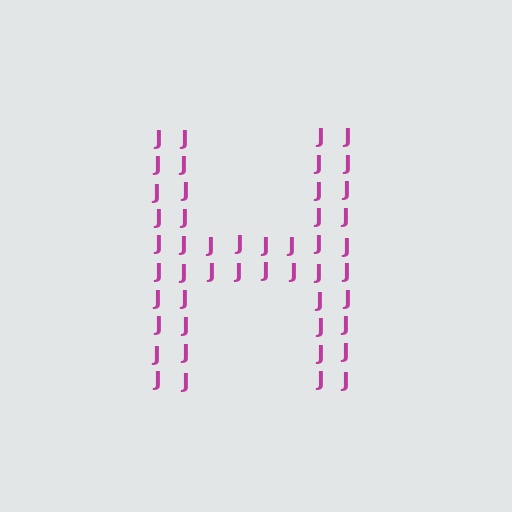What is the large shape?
The large shape is the letter H.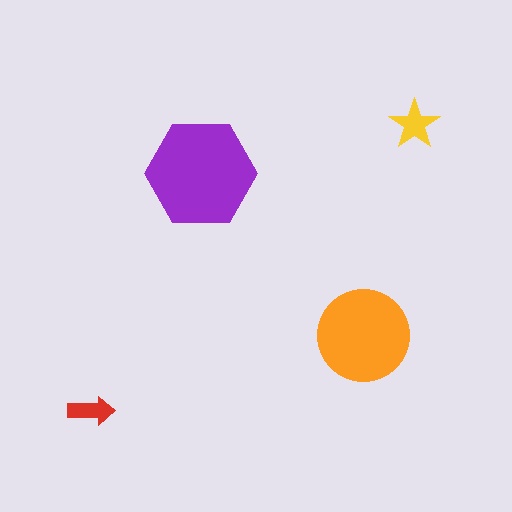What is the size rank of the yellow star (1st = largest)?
3rd.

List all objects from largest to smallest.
The purple hexagon, the orange circle, the yellow star, the red arrow.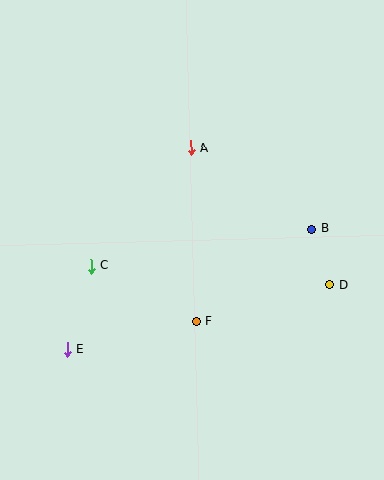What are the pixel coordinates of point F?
Point F is at (196, 321).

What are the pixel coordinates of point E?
Point E is at (67, 350).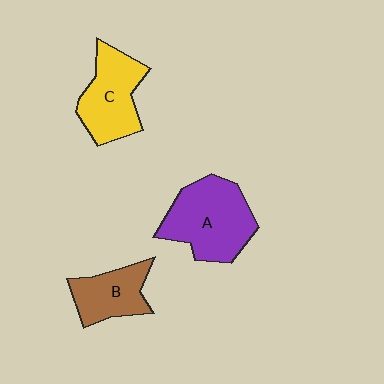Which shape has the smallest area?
Shape B (brown).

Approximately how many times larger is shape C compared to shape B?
Approximately 1.3 times.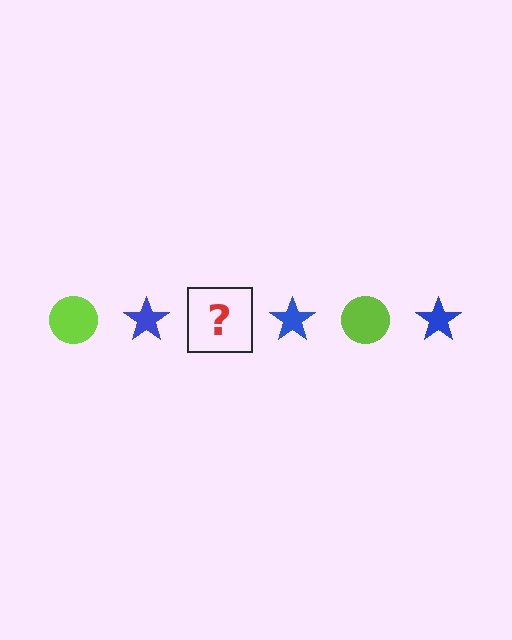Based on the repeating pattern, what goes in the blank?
The blank should be a lime circle.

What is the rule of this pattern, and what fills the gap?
The rule is that the pattern alternates between lime circle and blue star. The gap should be filled with a lime circle.